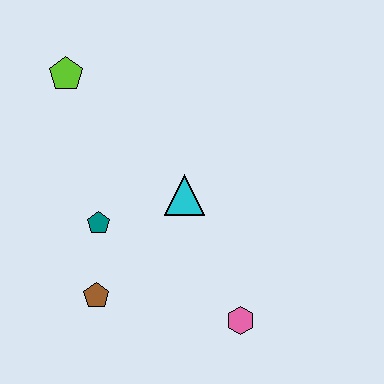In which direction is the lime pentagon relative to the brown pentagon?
The lime pentagon is above the brown pentagon.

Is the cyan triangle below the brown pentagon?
No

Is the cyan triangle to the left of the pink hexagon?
Yes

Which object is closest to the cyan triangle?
The teal pentagon is closest to the cyan triangle.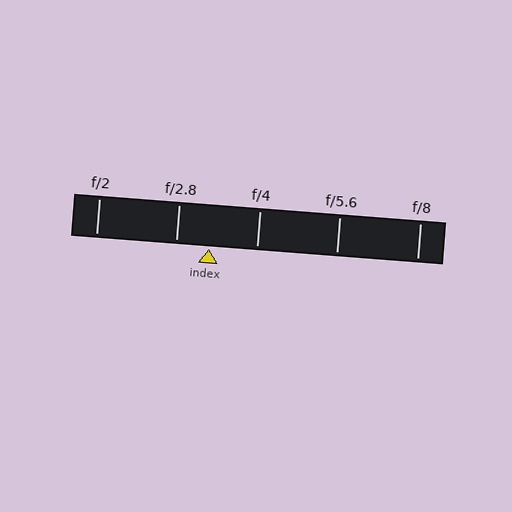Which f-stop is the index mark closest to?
The index mark is closest to f/2.8.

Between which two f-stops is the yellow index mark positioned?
The index mark is between f/2.8 and f/4.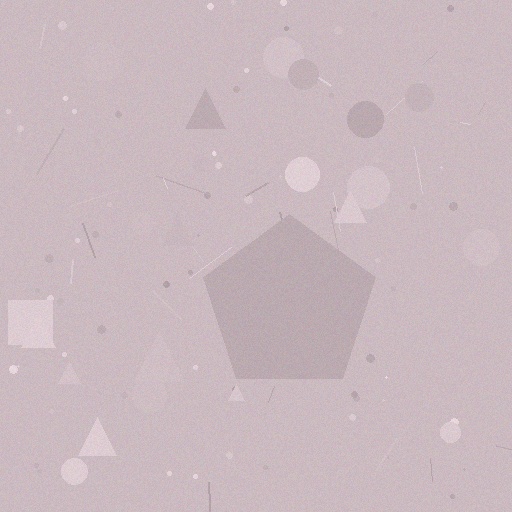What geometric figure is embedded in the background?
A pentagon is embedded in the background.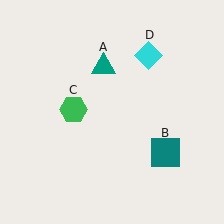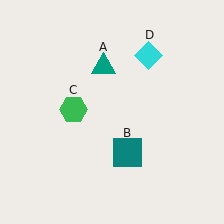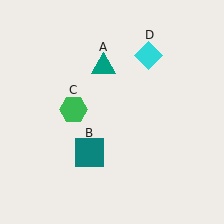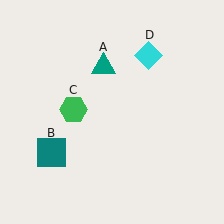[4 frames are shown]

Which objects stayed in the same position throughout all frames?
Teal triangle (object A) and green hexagon (object C) and cyan diamond (object D) remained stationary.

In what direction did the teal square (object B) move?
The teal square (object B) moved left.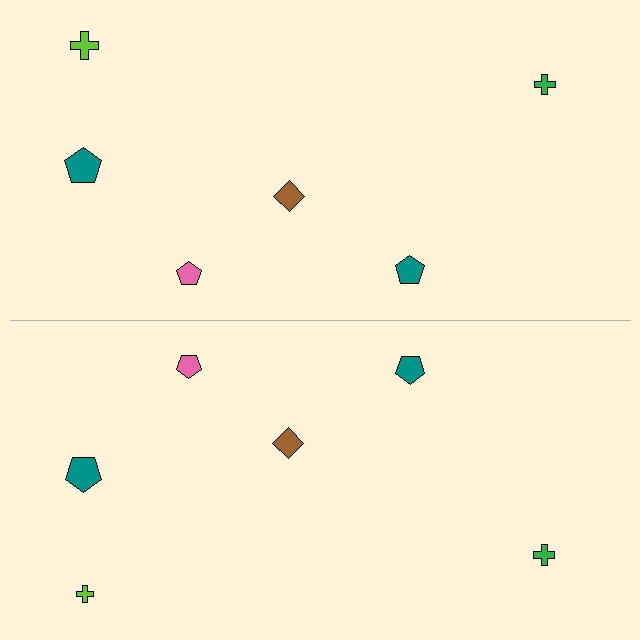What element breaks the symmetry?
The lime cross on the bottom side has a different size than its mirror counterpart.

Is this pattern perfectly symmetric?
No, the pattern is not perfectly symmetric. The lime cross on the bottom side has a different size than its mirror counterpart.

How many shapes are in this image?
There are 12 shapes in this image.